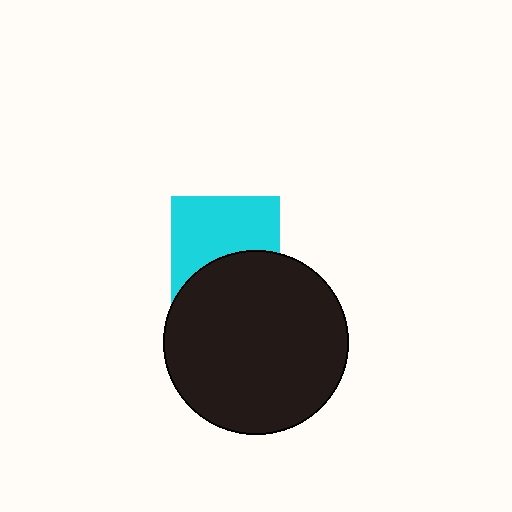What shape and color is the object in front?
The object in front is a black circle.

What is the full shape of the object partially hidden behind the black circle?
The partially hidden object is a cyan square.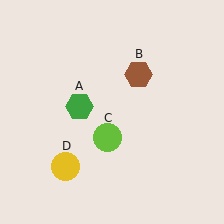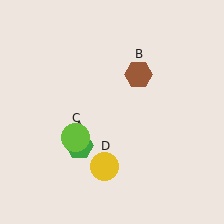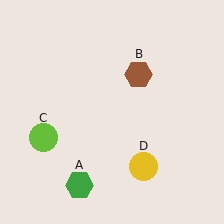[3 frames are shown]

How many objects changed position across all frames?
3 objects changed position: green hexagon (object A), lime circle (object C), yellow circle (object D).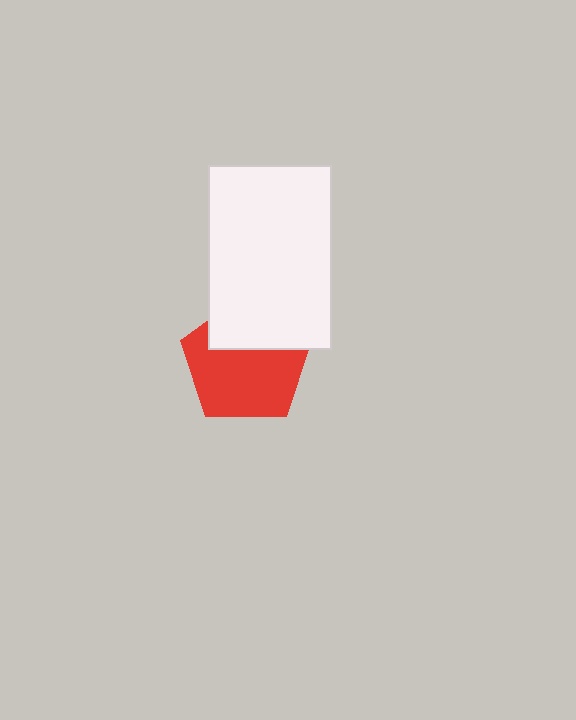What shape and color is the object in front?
The object in front is a white rectangle.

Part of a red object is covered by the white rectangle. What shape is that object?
It is a pentagon.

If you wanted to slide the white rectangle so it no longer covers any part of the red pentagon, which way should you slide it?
Slide it up — that is the most direct way to separate the two shapes.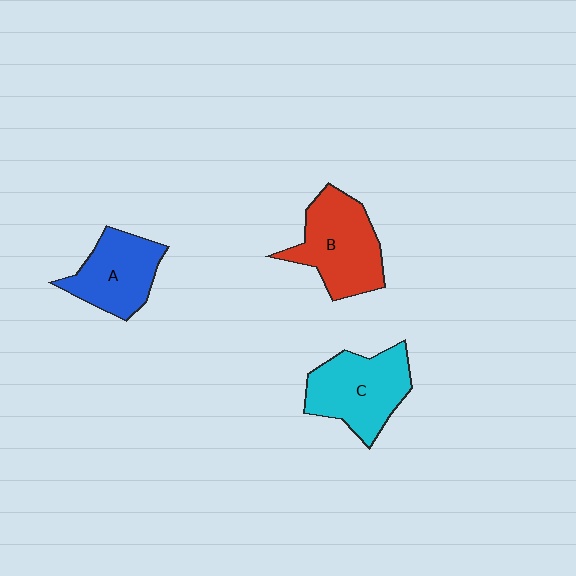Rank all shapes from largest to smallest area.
From largest to smallest: B (red), C (cyan), A (blue).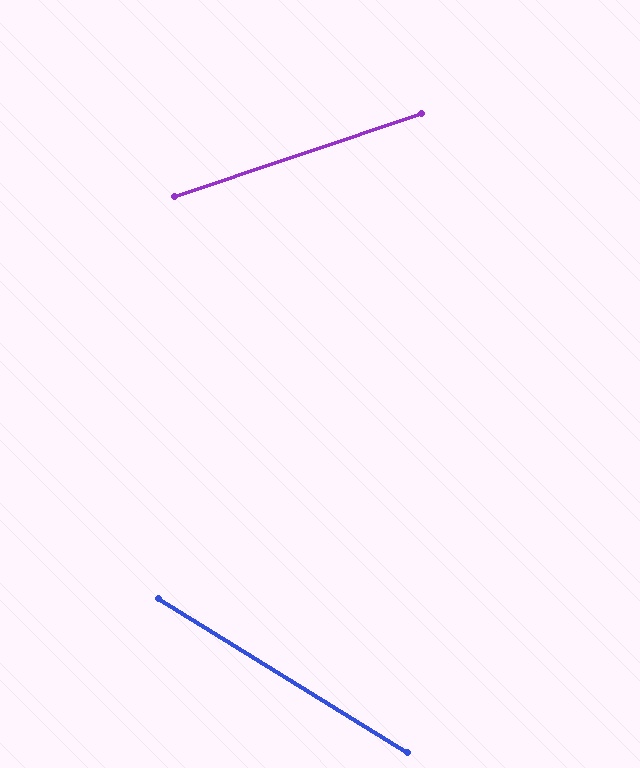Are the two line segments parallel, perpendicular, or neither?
Neither parallel nor perpendicular — they differ by about 50°.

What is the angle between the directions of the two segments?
Approximately 50 degrees.